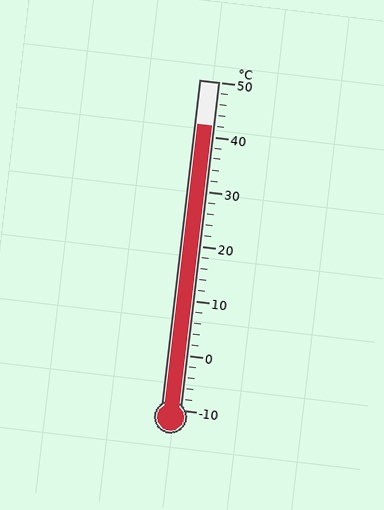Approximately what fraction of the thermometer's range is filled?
The thermometer is filled to approximately 85% of its range.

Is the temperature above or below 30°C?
The temperature is above 30°C.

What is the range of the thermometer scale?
The thermometer scale ranges from -10°C to 50°C.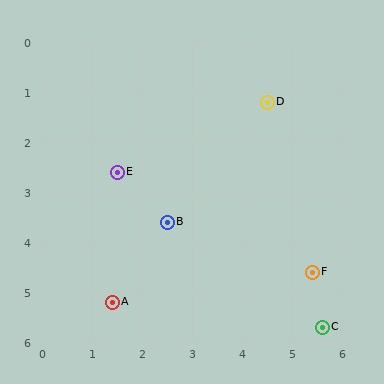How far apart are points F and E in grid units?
Points F and E are about 4.4 grid units apart.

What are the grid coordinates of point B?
Point B is at approximately (2.5, 3.6).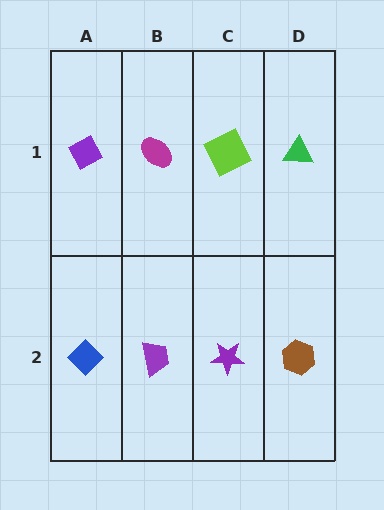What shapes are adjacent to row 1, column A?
A blue diamond (row 2, column A), a magenta ellipse (row 1, column B).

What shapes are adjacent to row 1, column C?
A purple star (row 2, column C), a magenta ellipse (row 1, column B), a green triangle (row 1, column D).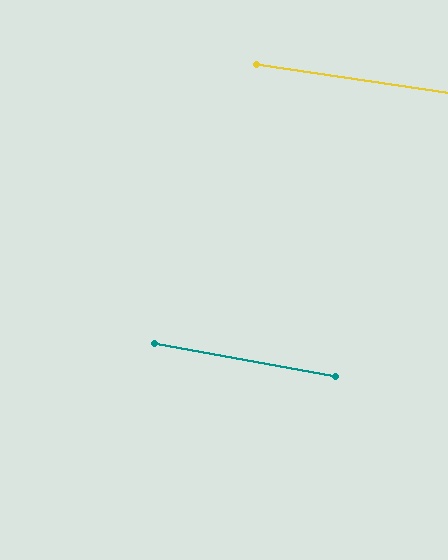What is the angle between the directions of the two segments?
Approximately 2 degrees.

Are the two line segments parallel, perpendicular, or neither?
Parallel — their directions differ by only 1.6°.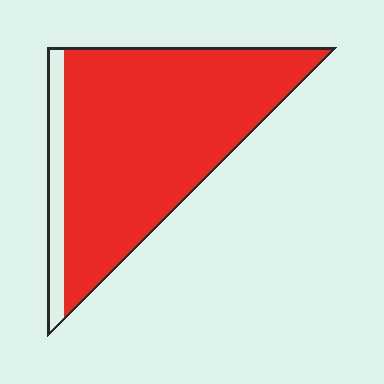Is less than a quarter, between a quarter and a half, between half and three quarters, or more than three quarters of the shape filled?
More than three quarters.